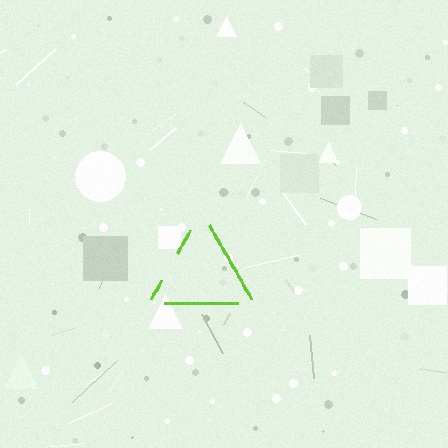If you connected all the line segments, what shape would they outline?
They would outline a triangle.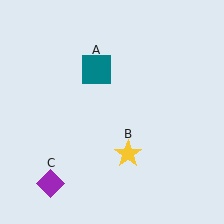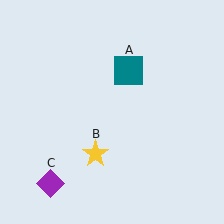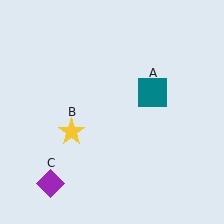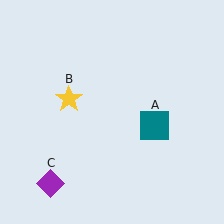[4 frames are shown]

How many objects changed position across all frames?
2 objects changed position: teal square (object A), yellow star (object B).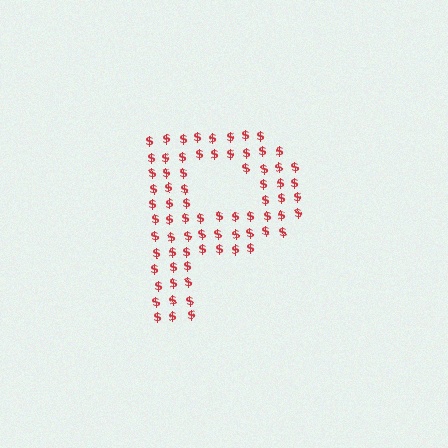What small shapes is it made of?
It is made of small dollar signs.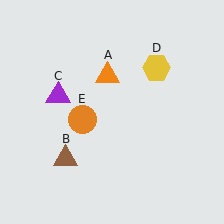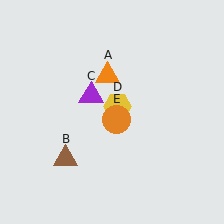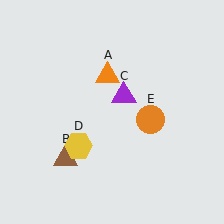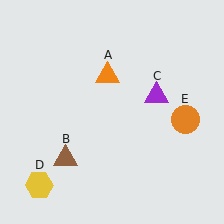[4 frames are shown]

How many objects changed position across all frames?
3 objects changed position: purple triangle (object C), yellow hexagon (object D), orange circle (object E).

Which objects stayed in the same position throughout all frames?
Orange triangle (object A) and brown triangle (object B) remained stationary.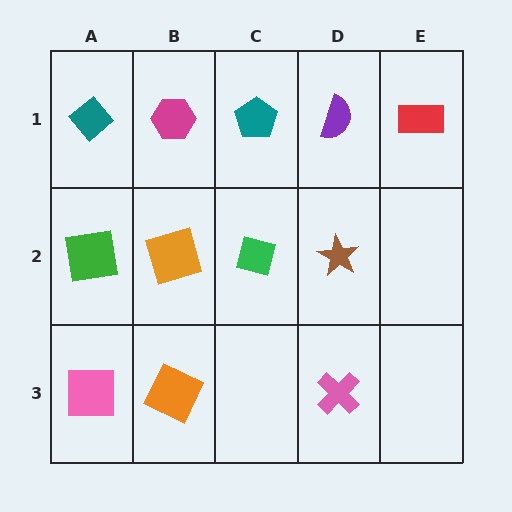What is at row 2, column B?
An orange square.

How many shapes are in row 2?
4 shapes.